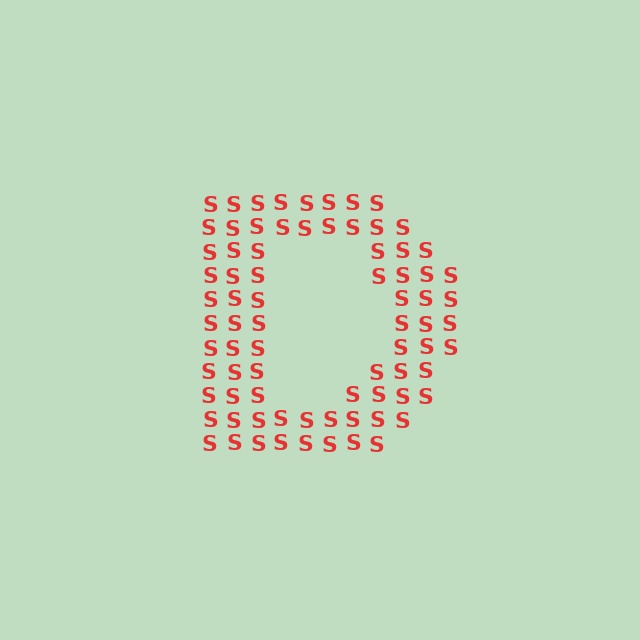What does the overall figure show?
The overall figure shows the letter D.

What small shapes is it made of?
It is made of small letter S's.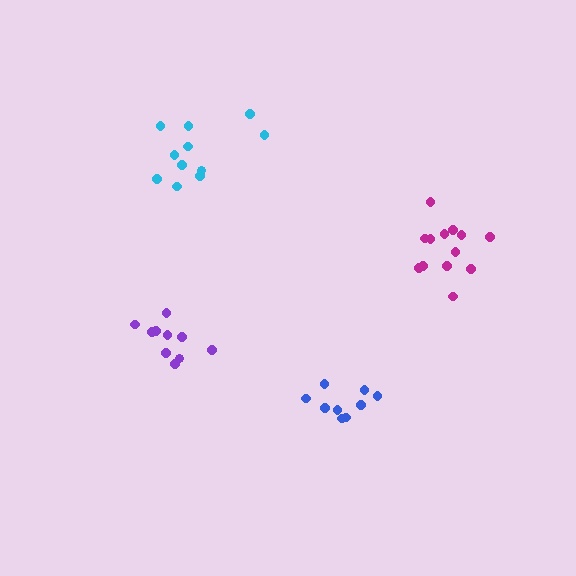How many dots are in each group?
Group 1: 10 dots, Group 2: 13 dots, Group 3: 11 dots, Group 4: 9 dots (43 total).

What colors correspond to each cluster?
The clusters are colored: purple, magenta, cyan, blue.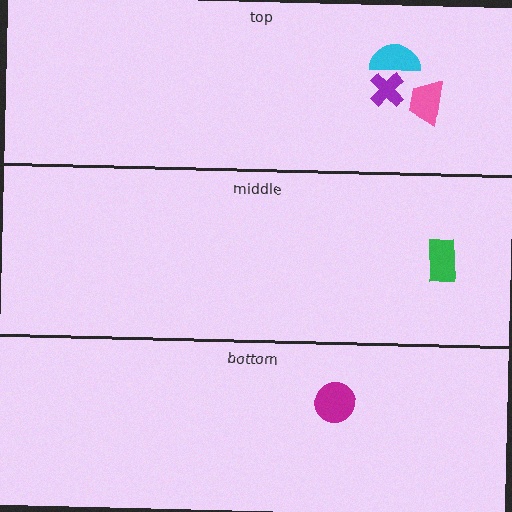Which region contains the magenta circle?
The bottom region.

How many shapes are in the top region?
3.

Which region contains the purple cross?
The top region.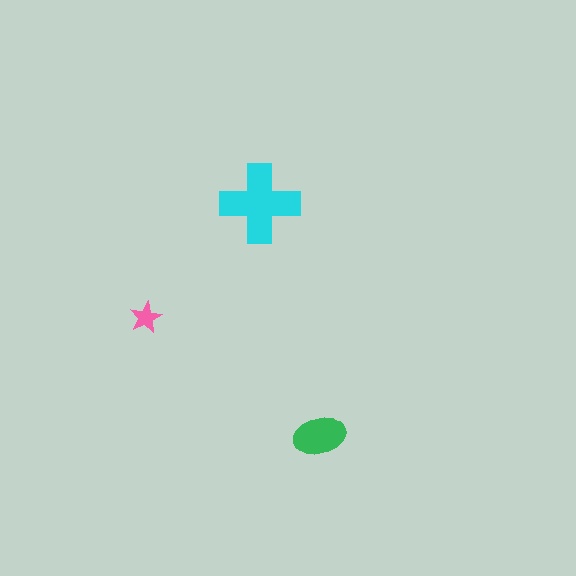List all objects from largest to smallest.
The cyan cross, the green ellipse, the pink star.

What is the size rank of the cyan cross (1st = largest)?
1st.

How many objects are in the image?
There are 3 objects in the image.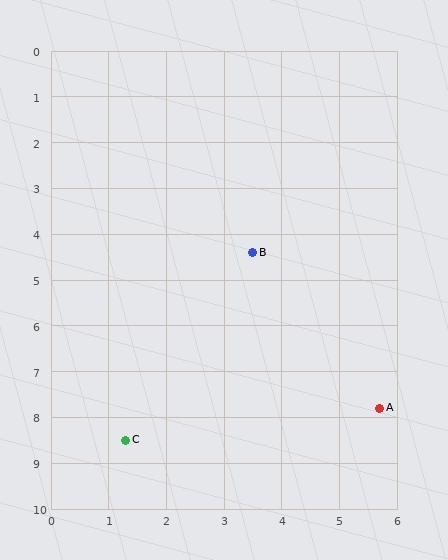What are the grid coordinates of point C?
Point C is at approximately (1.3, 8.5).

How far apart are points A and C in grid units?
Points A and C are about 4.5 grid units apart.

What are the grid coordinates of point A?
Point A is at approximately (5.7, 7.8).